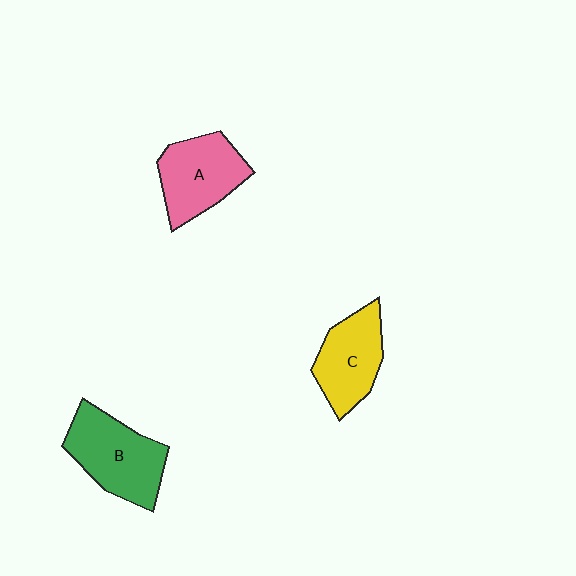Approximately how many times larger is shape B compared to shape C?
Approximately 1.2 times.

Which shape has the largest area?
Shape B (green).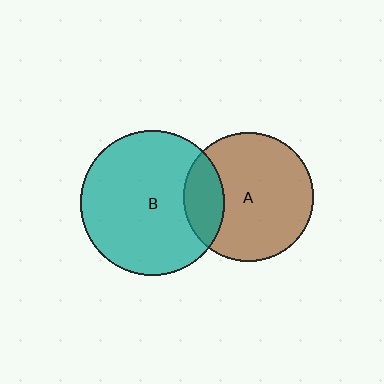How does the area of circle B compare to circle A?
Approximately 1.2 times.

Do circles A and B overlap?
Yes.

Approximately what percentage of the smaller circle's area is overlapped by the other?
Approximately 20%.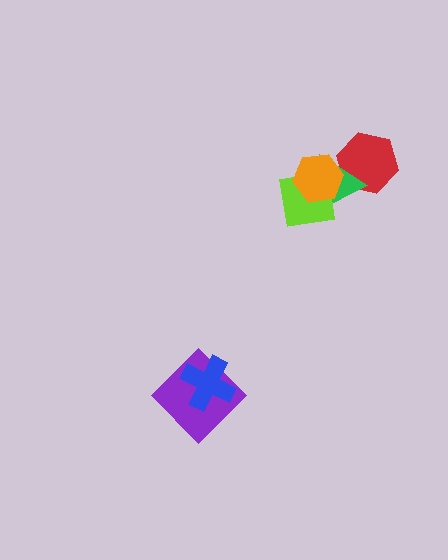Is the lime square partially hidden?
Yes, it is partially covered by another shape.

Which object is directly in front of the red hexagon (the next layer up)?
The green triangle is directly in front of the red hexagon.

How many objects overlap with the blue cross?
1 object overlaps with the blue cross.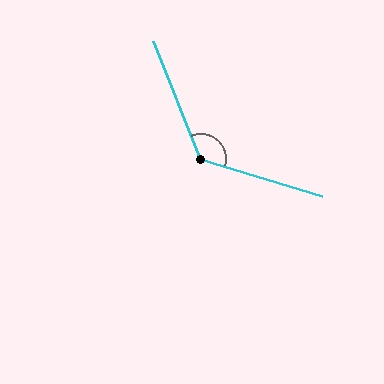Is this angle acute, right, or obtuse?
It is obtuse.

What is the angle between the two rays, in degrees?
Approximately 129 degrees.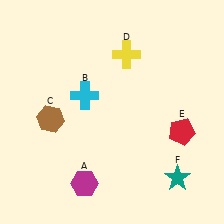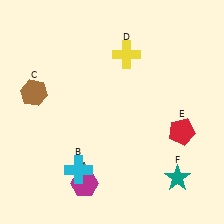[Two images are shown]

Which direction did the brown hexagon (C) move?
The brown hexagon (C) moved up.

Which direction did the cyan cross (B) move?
The cyan cross (B) moved down.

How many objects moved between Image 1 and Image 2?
2 objects moved between the two images.